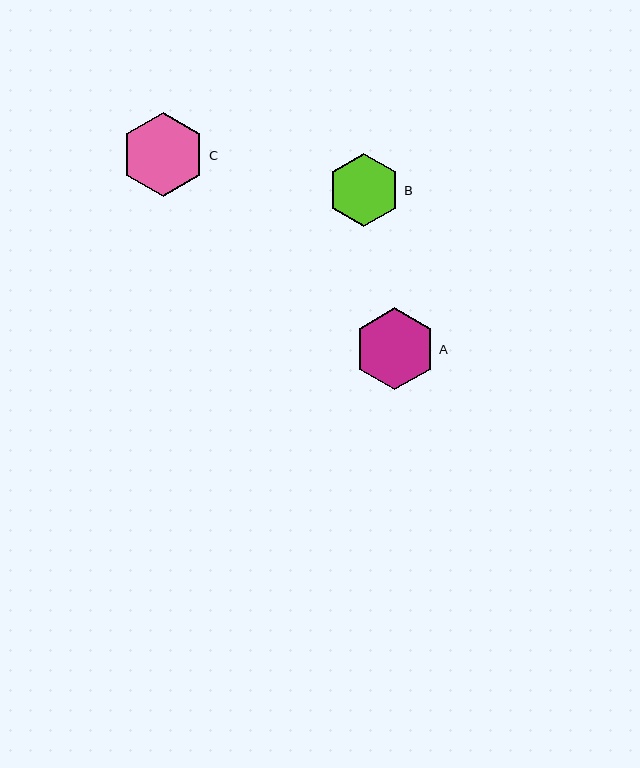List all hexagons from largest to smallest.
From largest to smallest: C, A, B.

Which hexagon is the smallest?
Hexagon B is the smallest with a size of approximately 73 pixels.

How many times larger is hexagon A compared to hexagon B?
Hexagon A is approximately 1.1 times the size of hexagon B.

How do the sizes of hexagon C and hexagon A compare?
Hexagon C and hexagon A are approximately the same size.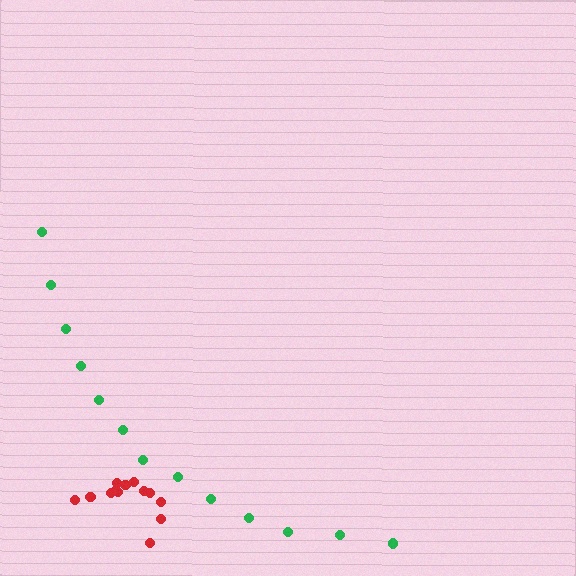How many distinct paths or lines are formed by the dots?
There are 2 distinct paths.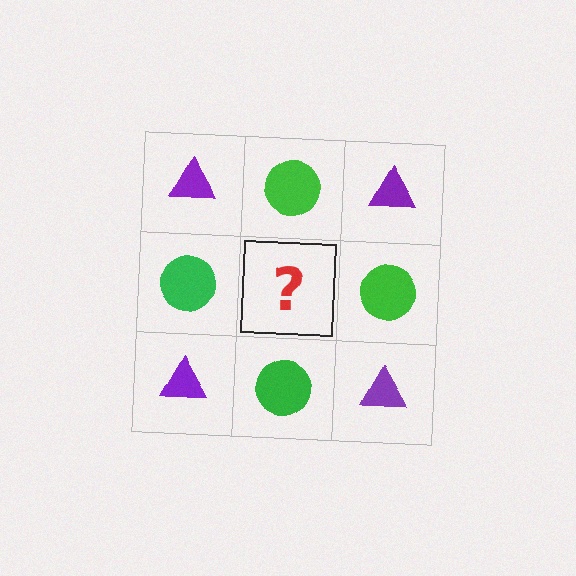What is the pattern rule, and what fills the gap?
The rule is that it alternates purple triangle and green circle in a checkerboard pattern. The gap should be filled with a purple triangle.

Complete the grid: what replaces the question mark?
The question mark should be replaced with a purple triangle.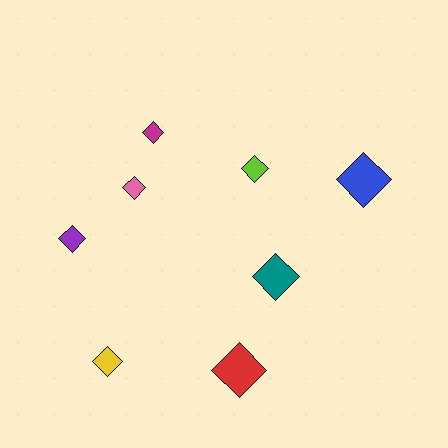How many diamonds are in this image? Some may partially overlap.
There are 8 diamonds.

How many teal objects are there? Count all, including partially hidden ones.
There is 1 teal object.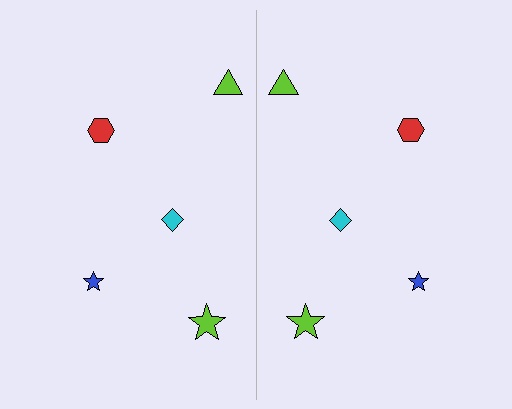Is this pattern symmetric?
Yes, this pattern has bilateral (reflection) symmetry.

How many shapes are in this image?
There are 10 shapes in this image.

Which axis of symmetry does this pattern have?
The pattern has a vertical axis of symmetry running through the center of the image.